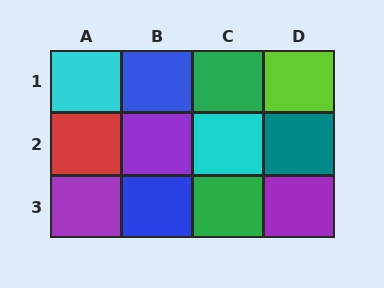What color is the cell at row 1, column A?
Cyan.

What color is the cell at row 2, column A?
Red.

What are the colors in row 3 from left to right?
Purple, blue, green, purple.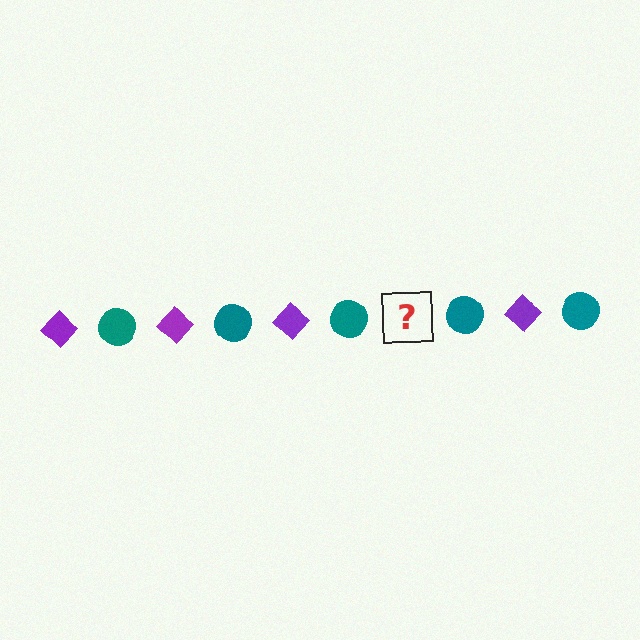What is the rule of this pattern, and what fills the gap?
The rule is that the pattern alternates between purple diamond and teal circle. The gap should be filled with a purple diamond.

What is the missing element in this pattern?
The missing element is a purple diamond.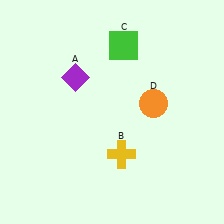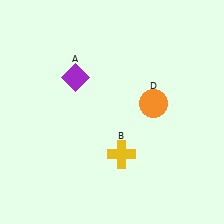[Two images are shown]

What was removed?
The green square (C) was removed in Image 2.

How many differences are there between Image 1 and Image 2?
There is 1 difference between the two images.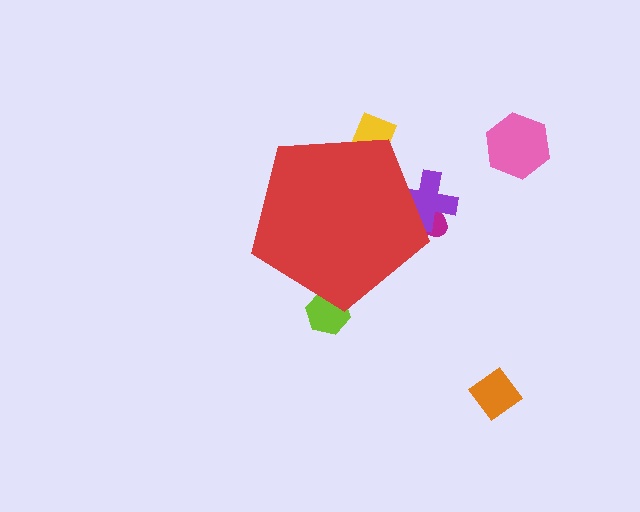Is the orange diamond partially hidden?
No, the orange diamond is fully visible.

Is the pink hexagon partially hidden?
No, the pink hexagon is fully visible.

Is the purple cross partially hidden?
Yes, the purple cross is partially hidden behind the red pentagon.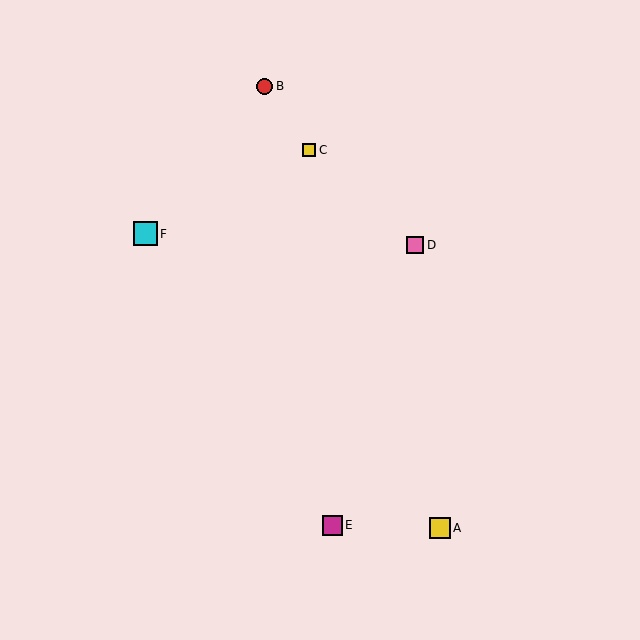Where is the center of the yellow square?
The center of the yellow square is at (309, 150).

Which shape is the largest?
The cyan square (labeled F) is the largest.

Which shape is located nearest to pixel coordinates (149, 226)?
The cyan square (labeled F) at (145, 234) is nearest to that location.